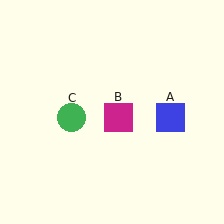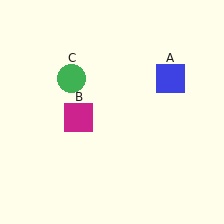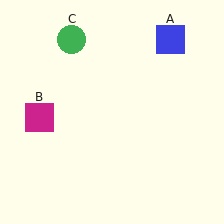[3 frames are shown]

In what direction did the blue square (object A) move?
The blue square (object A) moved up.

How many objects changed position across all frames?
3 objects changed position: blue square (object A), magenta square (object B), green circle (object C).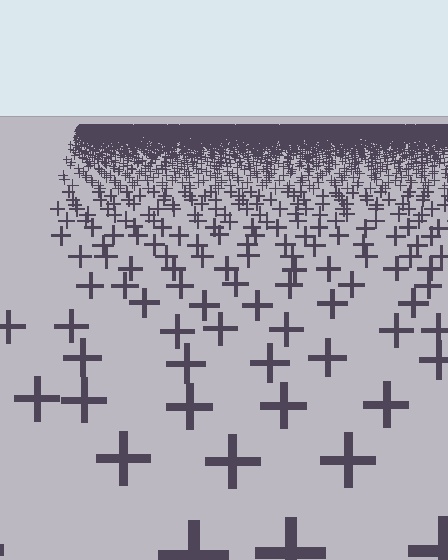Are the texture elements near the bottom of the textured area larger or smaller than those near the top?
Larger. Near the bottom, elements are closer to the viewer and appear at a bigger on-screen size.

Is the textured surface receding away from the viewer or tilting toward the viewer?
The surface is receding away from the viewer. Texture elements get smaller and denser toward the top.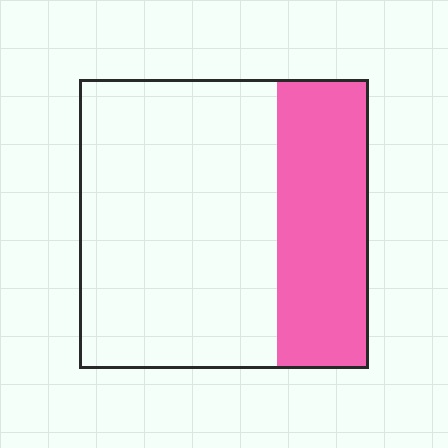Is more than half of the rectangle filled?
No.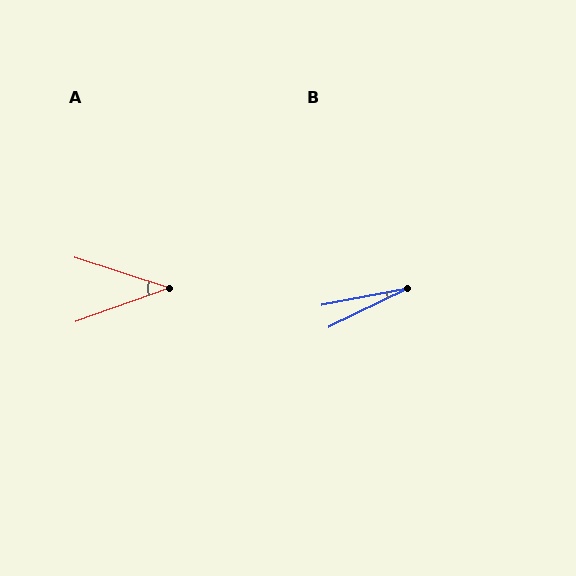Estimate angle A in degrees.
Approximately 37 degrees.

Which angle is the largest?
A, at approximately 37 degrees.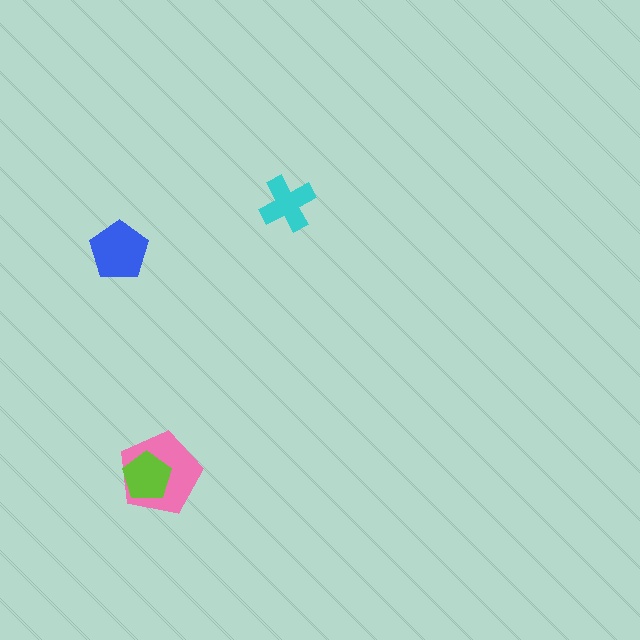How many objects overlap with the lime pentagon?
1 object overlaps with the lime pentagon.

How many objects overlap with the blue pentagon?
0 objects overlap with the blue pentagon.